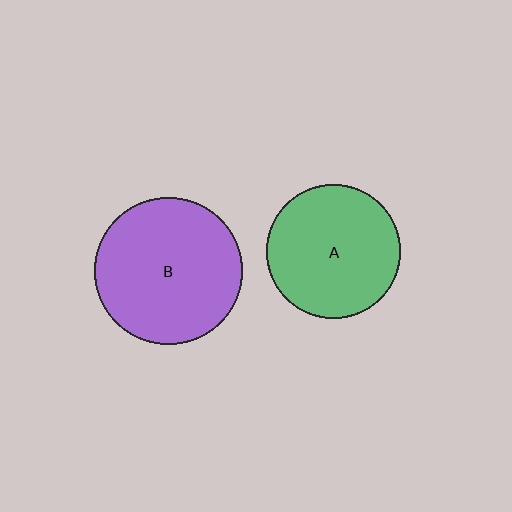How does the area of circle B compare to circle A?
Approximately 1.2 times.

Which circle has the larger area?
Circle B (purple).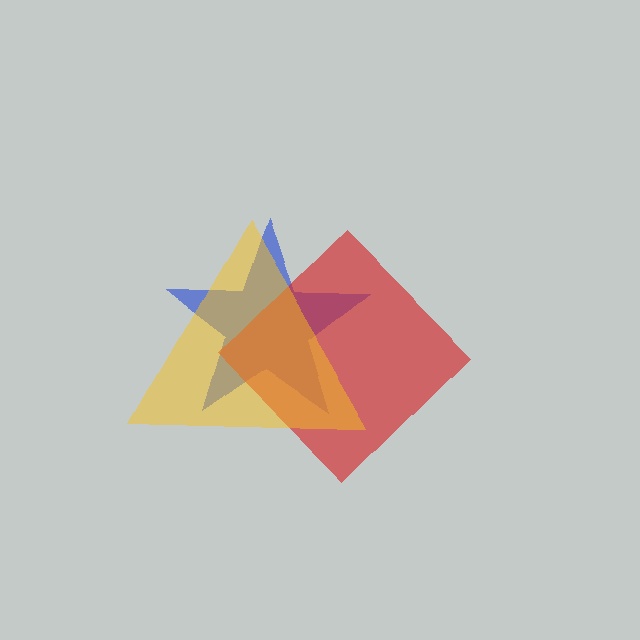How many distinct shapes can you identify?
There are 3 distinct shapes: a blue star, a red diamond, a yellow triangle.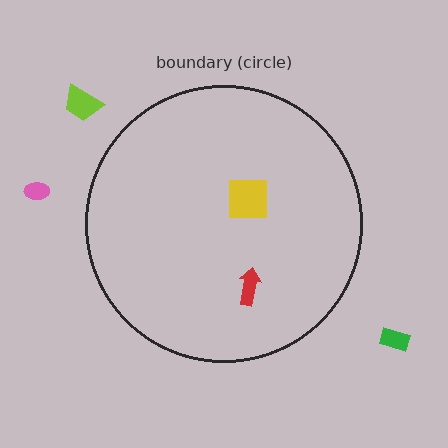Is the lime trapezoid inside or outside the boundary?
Outside.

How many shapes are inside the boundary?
2 inside, 3 outside.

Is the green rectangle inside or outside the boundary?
Outside.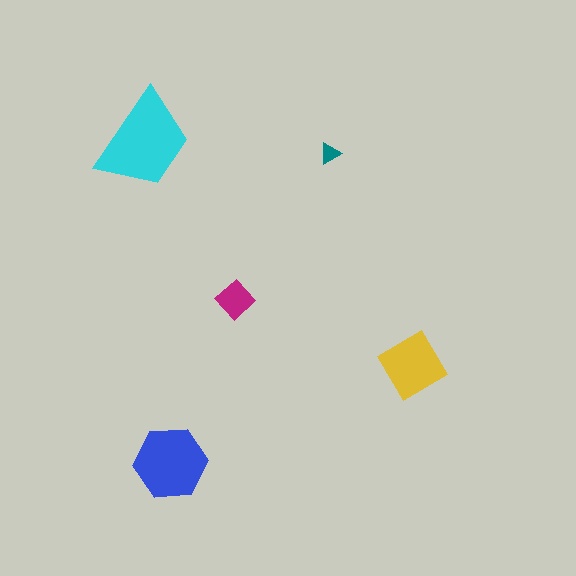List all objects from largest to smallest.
The cyan trapezoid, the blue hexagon, the yellow diamond, the magenta diamond, the teal triangle.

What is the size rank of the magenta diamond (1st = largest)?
4th.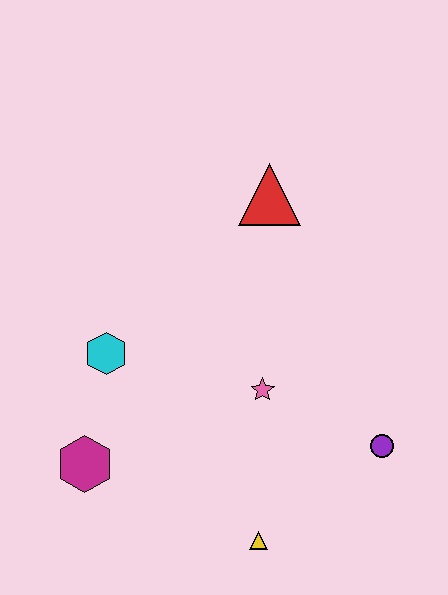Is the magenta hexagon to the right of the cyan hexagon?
No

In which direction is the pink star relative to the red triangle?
The pink star is below the red triangle.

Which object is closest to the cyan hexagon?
The magenta hexagon is closest to the cyan hexagon.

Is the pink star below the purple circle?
No